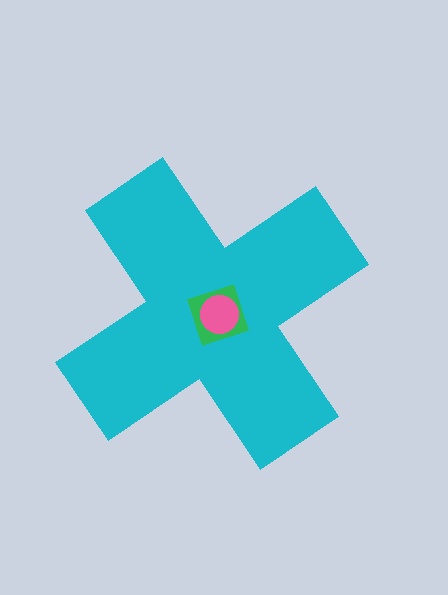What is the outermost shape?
The cyan cross.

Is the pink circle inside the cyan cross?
Yes.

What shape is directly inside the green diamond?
The pink circle.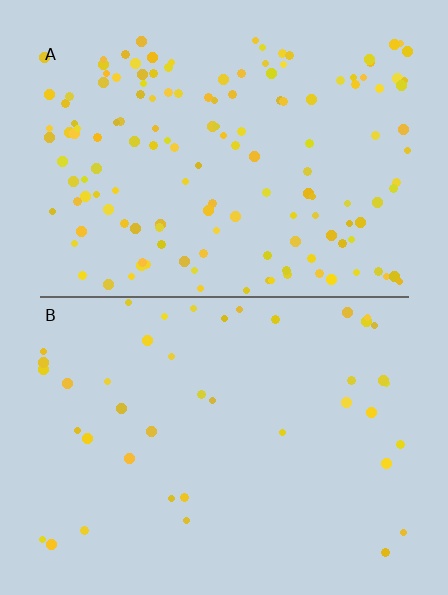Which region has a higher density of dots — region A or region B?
A (the top).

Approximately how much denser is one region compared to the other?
Approximately 3.5× — region A over region B.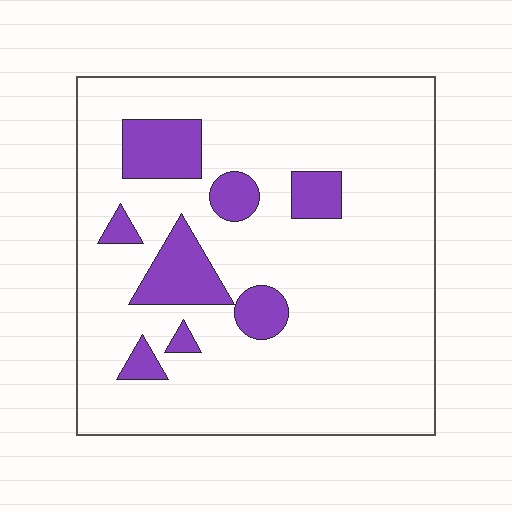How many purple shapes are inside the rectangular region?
8.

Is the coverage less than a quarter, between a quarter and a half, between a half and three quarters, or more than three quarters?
Less than a quarter.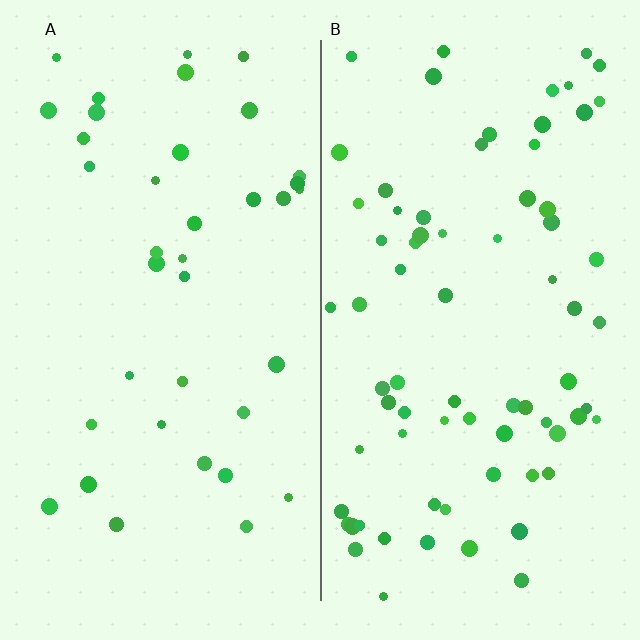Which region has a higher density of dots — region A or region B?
B (the right).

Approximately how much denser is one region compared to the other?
Approximately 1.9× — region B over region A.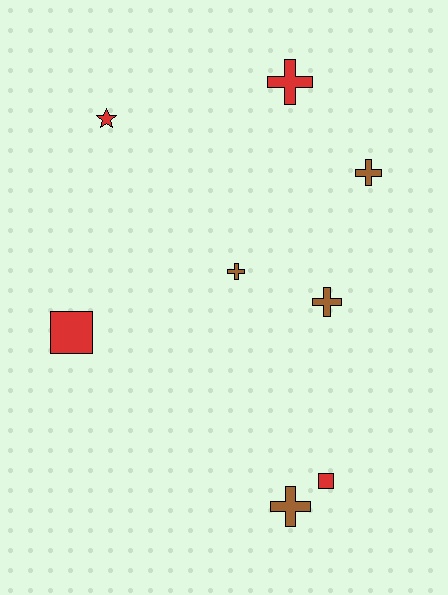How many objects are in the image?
There are 8 objects.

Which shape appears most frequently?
Cross, with 5 objects.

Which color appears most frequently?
Red, with 4 objects.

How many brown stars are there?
There are no brown stars.